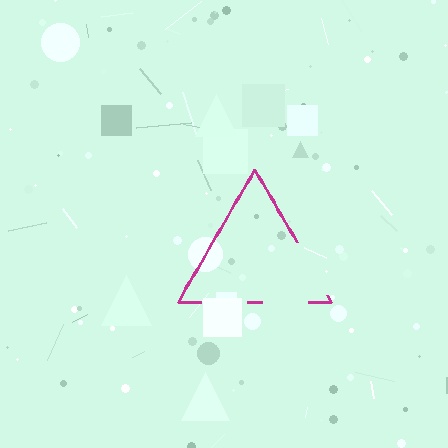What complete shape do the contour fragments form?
The contour fragments form a triangle.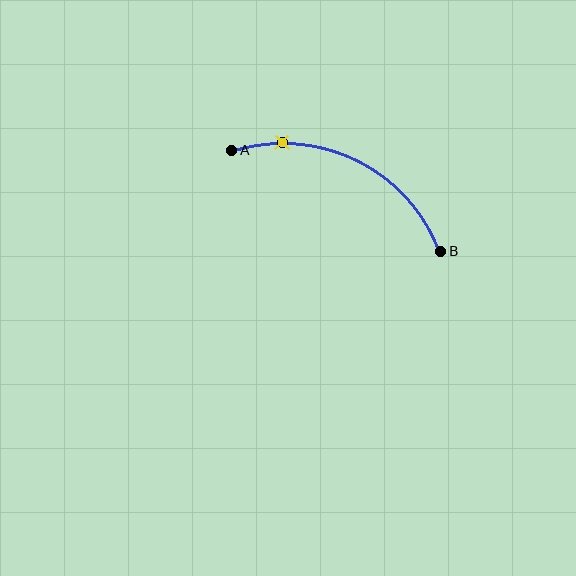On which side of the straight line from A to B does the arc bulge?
The arc bulges above the straight line connecting A and B.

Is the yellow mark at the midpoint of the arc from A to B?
No. The yellow mark lies on the arc but is closer to endpoint A. The arc midpoint would be at the point on the curve equidistant along the arc from both A and B.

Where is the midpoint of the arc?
The arc midpoint is the point on the curve farthest from the straight line joining A and B. It sits above that line.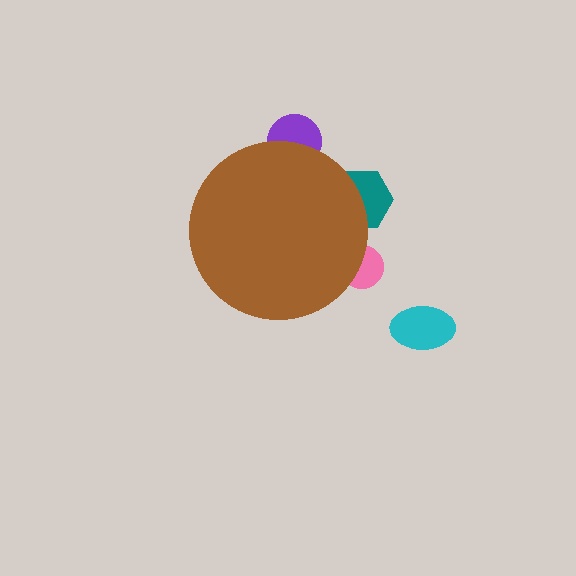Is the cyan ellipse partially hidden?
No, the cyan ellipse is fully visible.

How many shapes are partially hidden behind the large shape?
3 shapes are partially hidden.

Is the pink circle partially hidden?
Yes, the pink circle is partially hidden behind the brown circle.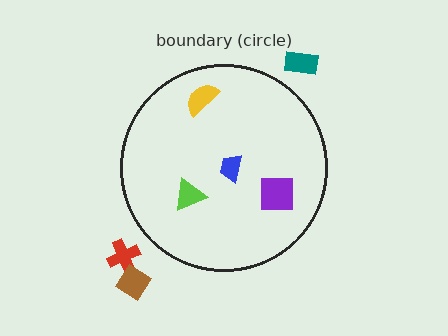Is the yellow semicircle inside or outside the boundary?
Inside.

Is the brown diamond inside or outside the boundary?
Outside.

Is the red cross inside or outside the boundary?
Outside.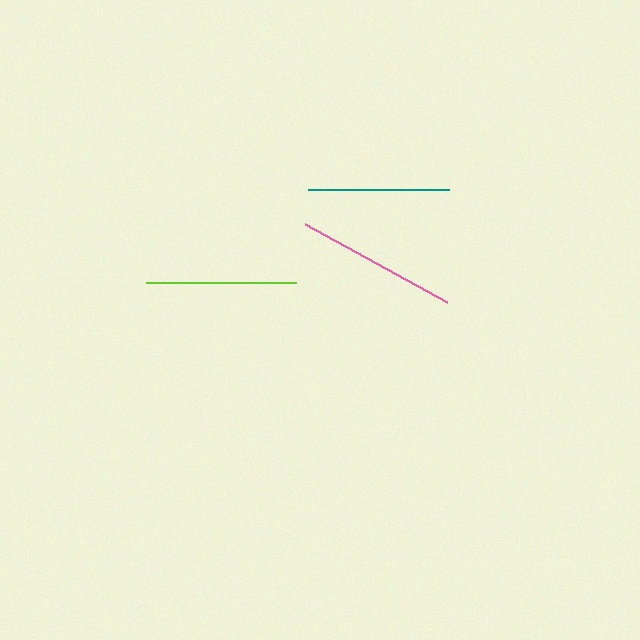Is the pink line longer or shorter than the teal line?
The pink line is longer than the teal line.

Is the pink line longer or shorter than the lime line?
The pink line is longer than the lime line.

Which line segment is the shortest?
The teal line is the shortest at approximately 141 pixels.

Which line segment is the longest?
The pink line is the longest at approximately 162 pixels.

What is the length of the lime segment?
The lime segment is approximately 150 pixels long.